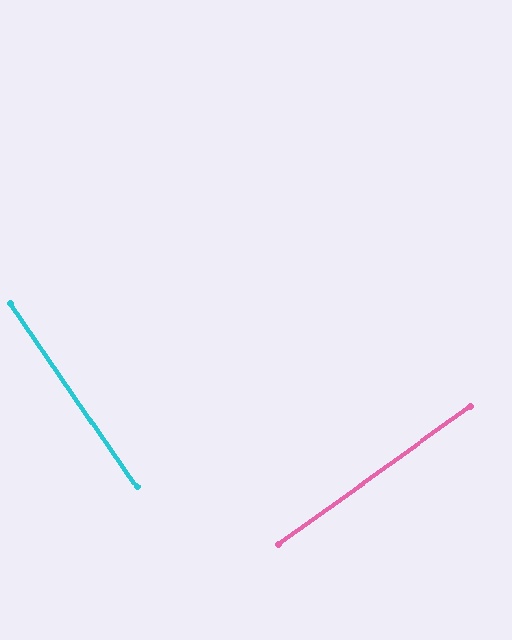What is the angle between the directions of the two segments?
Approximately 89 degrees.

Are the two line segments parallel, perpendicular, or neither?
Perpendicular — they meet at approximately 89°.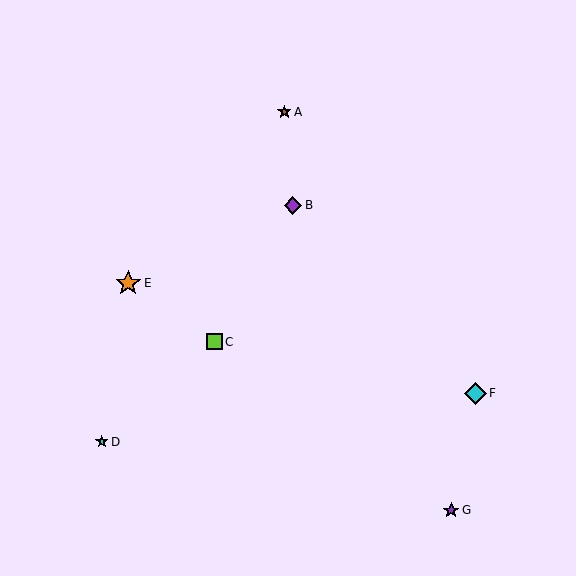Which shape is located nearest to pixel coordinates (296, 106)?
The brown star (labeled A) at (284, 112) is nearest to that location.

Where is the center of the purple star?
The center of the purple star is at (451, 510).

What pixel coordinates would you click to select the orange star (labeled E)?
Click at (128, 283) to select the orange star E.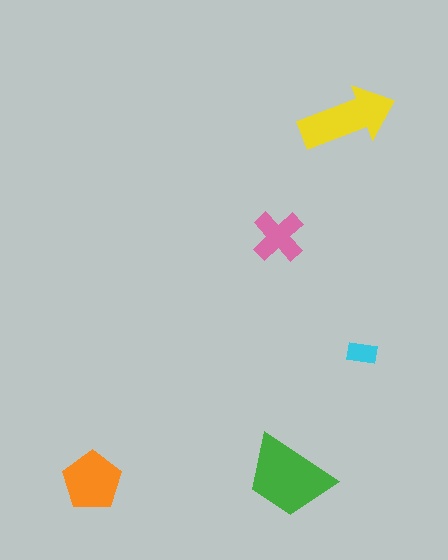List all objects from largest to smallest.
The green trapezoid, the yellow arrow, the orange pentagon, the pink cross, the cyan rectangle.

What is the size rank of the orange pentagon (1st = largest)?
3rd.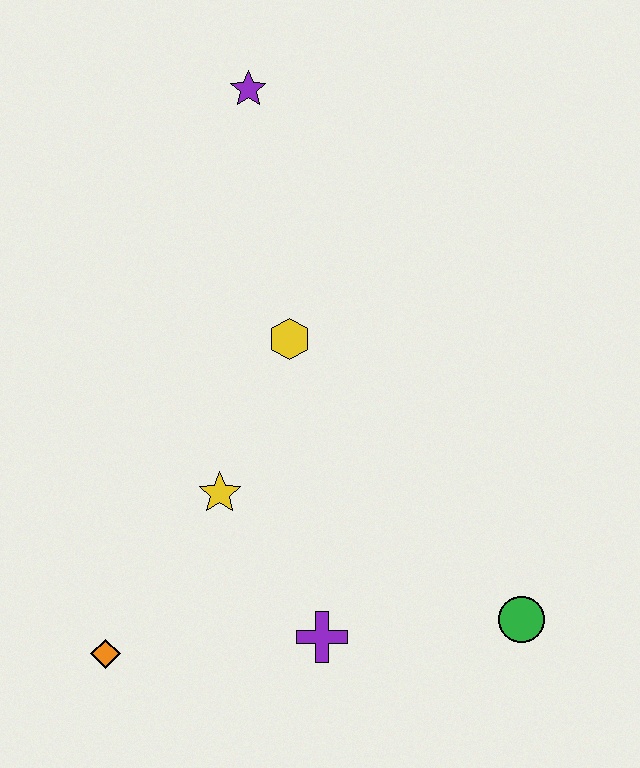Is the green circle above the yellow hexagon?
No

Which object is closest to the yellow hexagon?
The yellow star is closest to the yellow hexagon.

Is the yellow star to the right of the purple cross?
No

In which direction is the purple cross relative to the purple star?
The purple cross is below the purple star.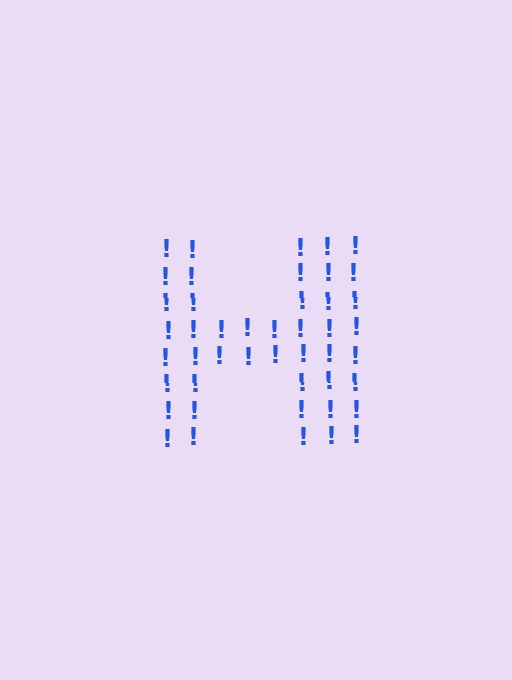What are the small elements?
The small elements are exclamation marks.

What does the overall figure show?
The overall figure shows the letter H.